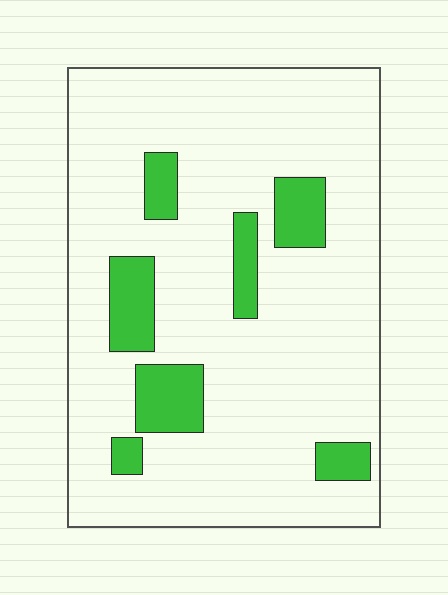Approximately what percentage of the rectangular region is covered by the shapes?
Approximately 15%.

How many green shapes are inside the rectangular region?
7.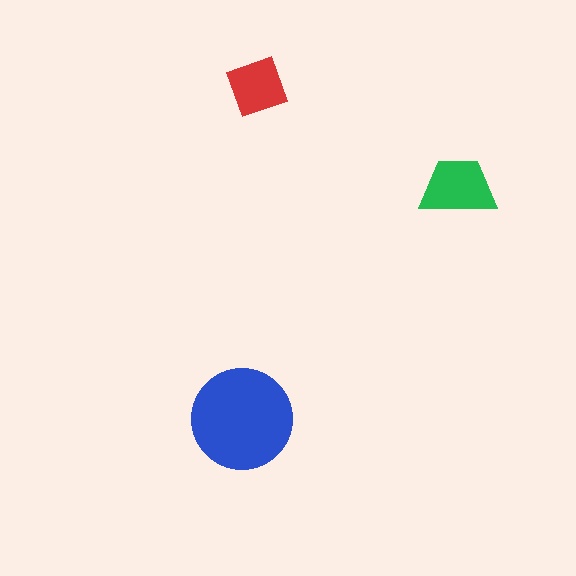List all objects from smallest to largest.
The red diamond, the green trapezoid, the blue circle.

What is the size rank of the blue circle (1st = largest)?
1st.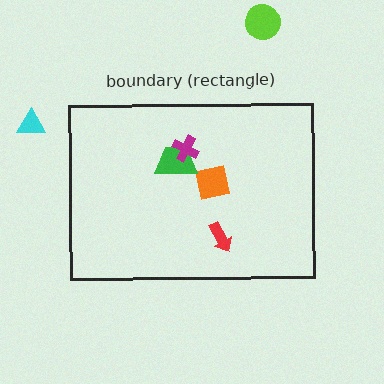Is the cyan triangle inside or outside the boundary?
Outside.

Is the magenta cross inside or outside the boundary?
Inside.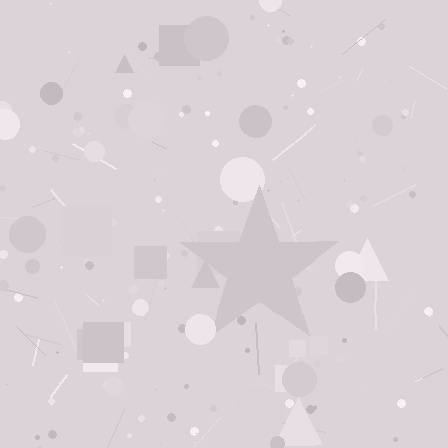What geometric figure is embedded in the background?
A star is embedded in the background.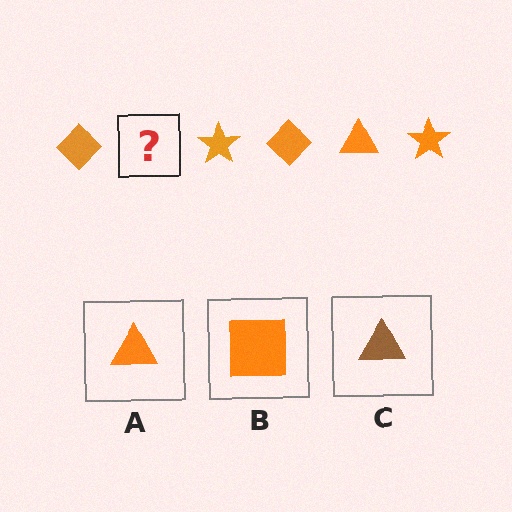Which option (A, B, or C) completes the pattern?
A.